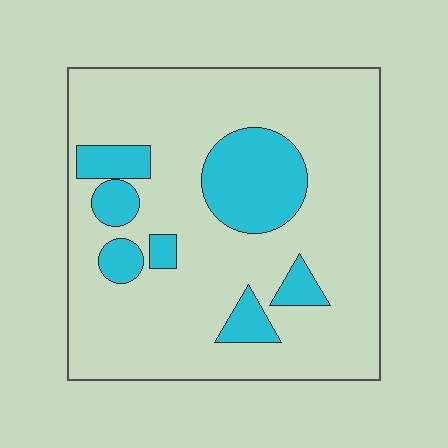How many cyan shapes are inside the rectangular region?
7.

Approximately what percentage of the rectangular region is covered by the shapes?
Approximately 20%.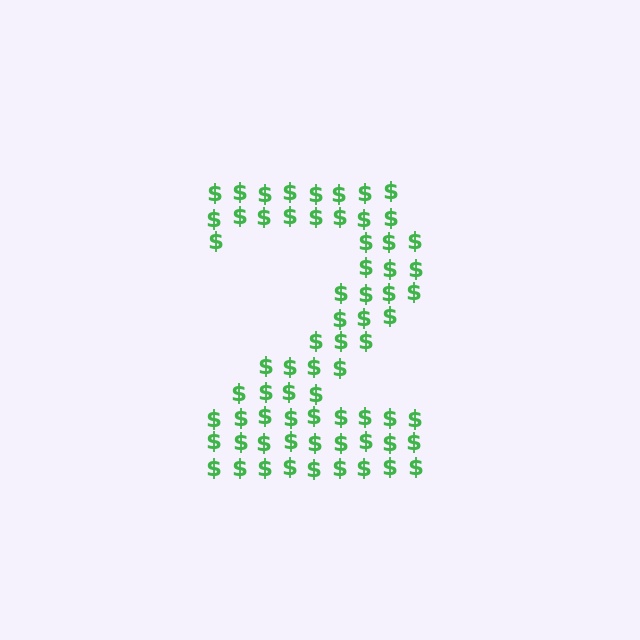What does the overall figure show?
The overall figure shows the digit 2.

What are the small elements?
The small elements are dollar signs.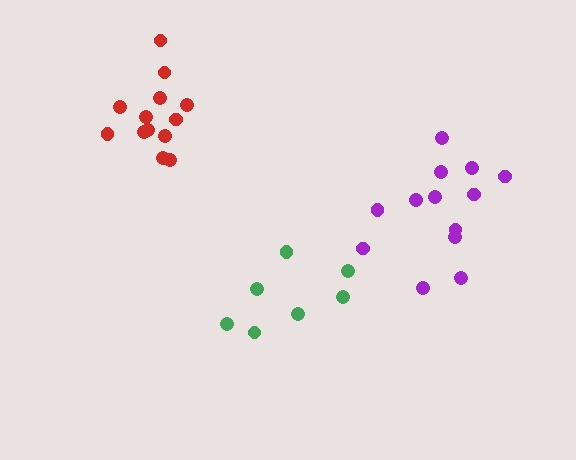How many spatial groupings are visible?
There are 3 spatial groupings.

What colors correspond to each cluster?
The clusters are colored: purple, red, green.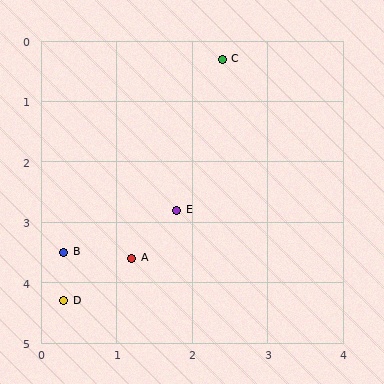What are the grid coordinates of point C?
Point C is at approximately (2.4, 0.3).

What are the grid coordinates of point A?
Point A is at approximately (1.2, 3.6).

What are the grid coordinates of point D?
Point D is at approximately (0.3, 4.3).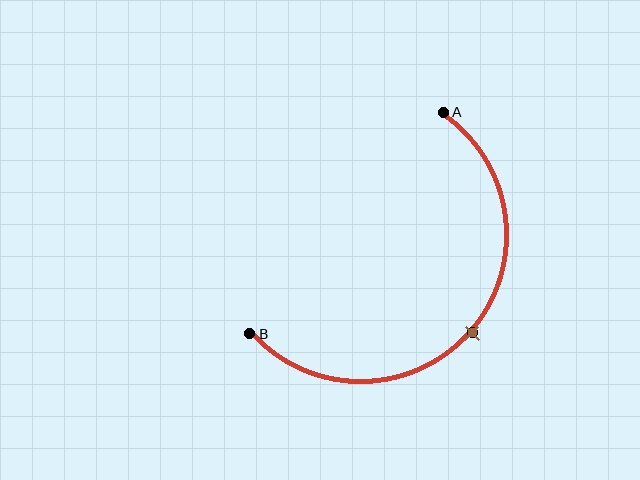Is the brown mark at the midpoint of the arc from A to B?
Yes. The brown mark lies on the arc at equal arc-length from both A and B — it is the arc midpoint.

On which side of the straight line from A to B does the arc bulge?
The arc bulges below and to the right of the straight line connecting A and B.